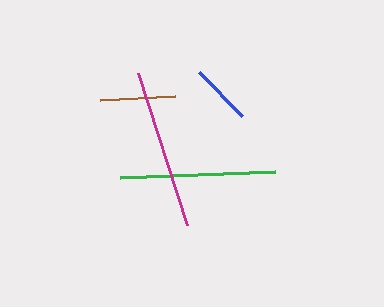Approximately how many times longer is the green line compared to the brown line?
The green line is approximately 2.1 times the length of the brown line.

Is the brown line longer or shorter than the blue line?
The brown line is longer than the blue line.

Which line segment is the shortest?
The blue line is the shortest at approximately 61 pixels.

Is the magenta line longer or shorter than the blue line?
The magenta line is longer than the blue line.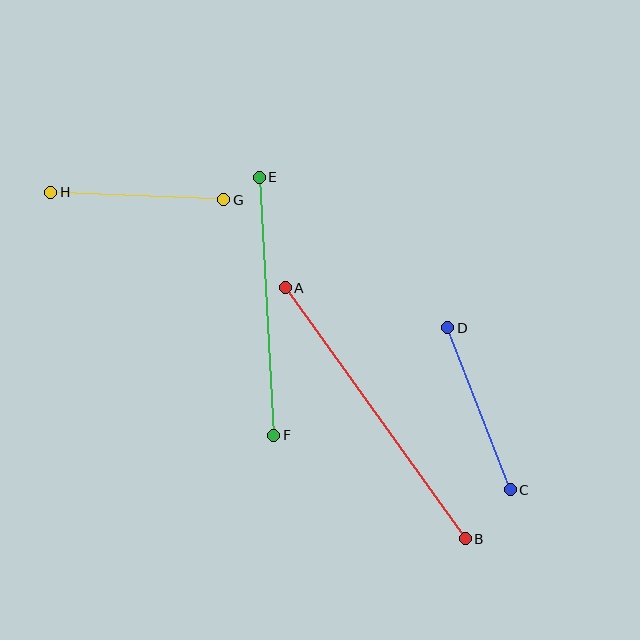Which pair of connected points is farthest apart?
Points A and B are farthest apart.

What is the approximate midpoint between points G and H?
The midpoint is at approximately (137, 196) pixels.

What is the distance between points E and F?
The distance is approximately 258 pixels.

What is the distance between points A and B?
The distance is approximately 308 pixels.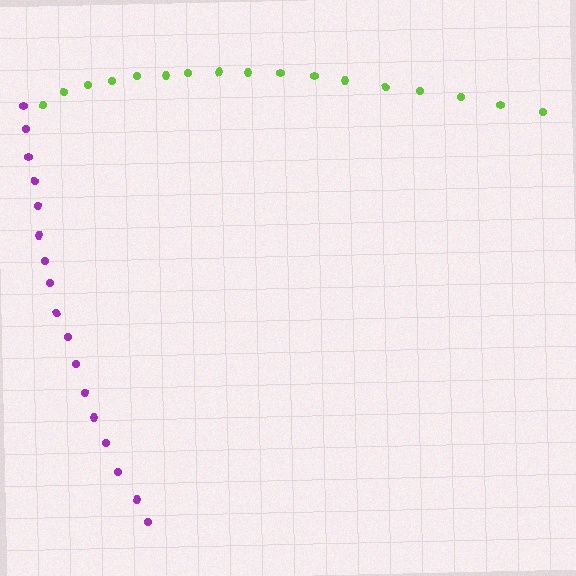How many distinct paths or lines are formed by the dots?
There are 2 distinct paths.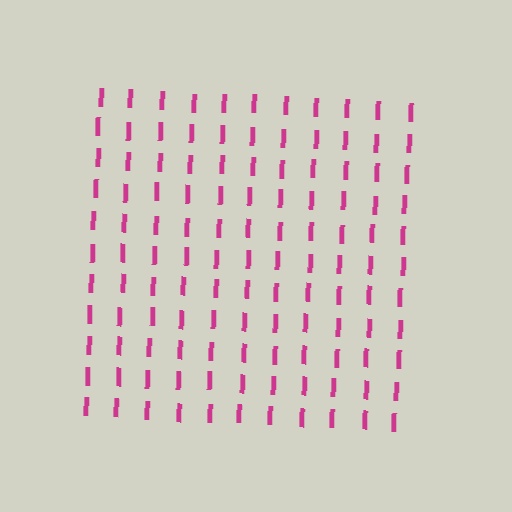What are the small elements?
The small elements are letter I's.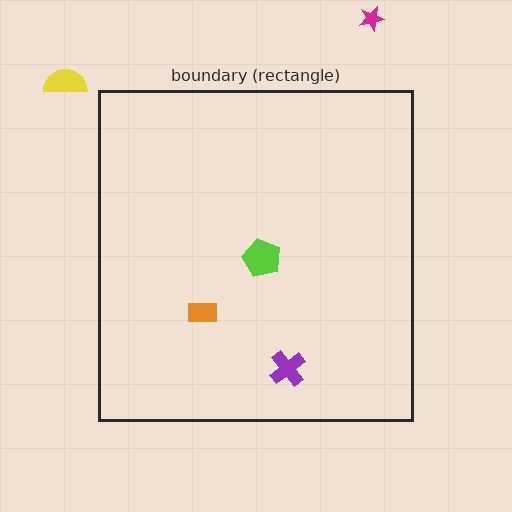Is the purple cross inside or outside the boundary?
Inside.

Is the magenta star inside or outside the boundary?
Outside.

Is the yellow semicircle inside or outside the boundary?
Outside.